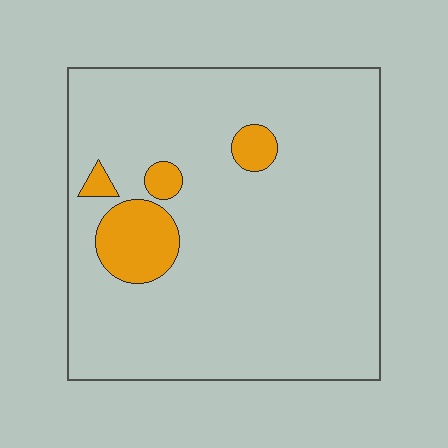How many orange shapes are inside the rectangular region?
4.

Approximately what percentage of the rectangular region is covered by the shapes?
Approximately 10%.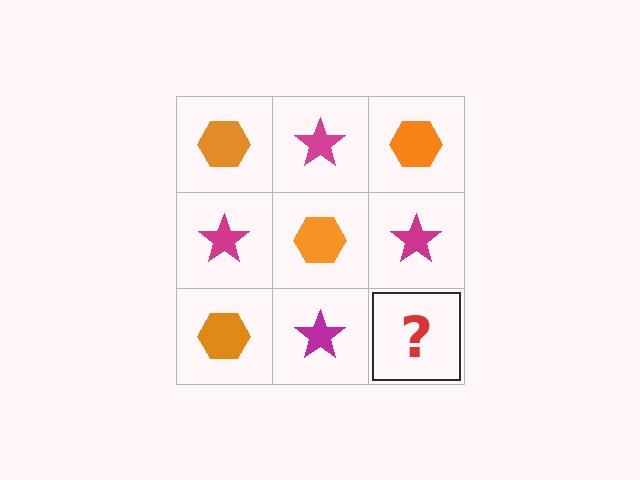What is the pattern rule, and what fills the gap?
The rule is that it alternates orange hexagon and magenta star in a checkerboard pattern. The gap should be filled with an orange hexagon.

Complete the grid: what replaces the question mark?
The question mark should be replaced with an orange hexagon.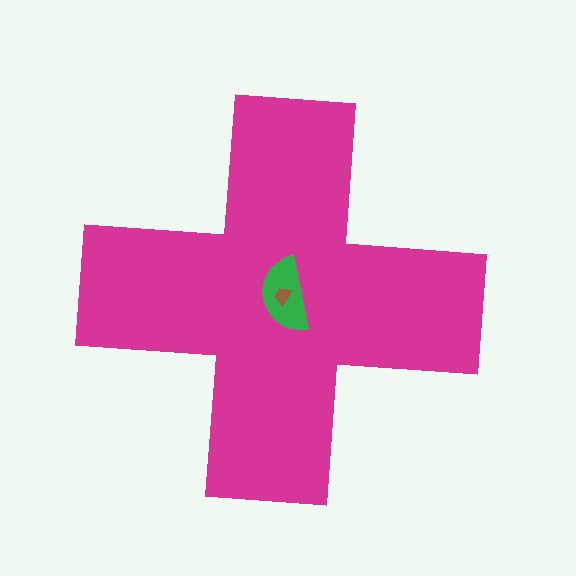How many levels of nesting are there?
3.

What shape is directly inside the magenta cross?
The green semicircle.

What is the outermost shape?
The magenta cross.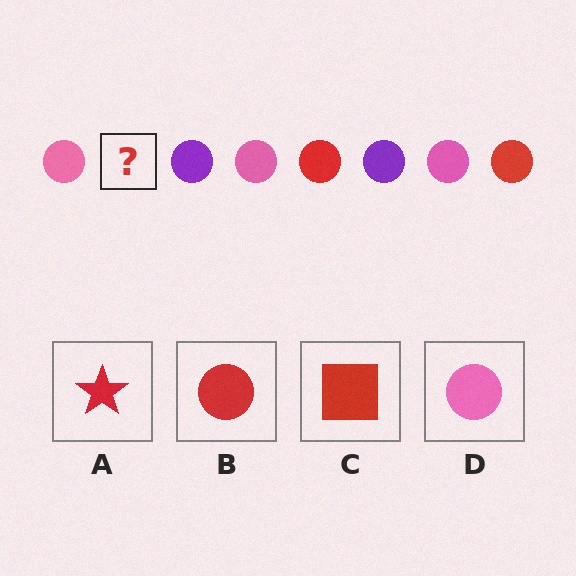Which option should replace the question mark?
Option B.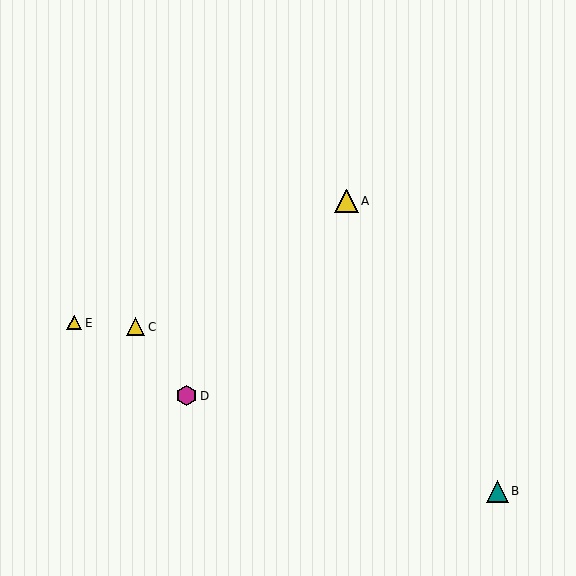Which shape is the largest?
The yellow triangle (labeled A) is the largest.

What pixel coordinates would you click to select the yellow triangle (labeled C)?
Click at (136, 327) to select the yellow triangle C.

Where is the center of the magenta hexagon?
The center of the magenta hexagon is at (186, 396).